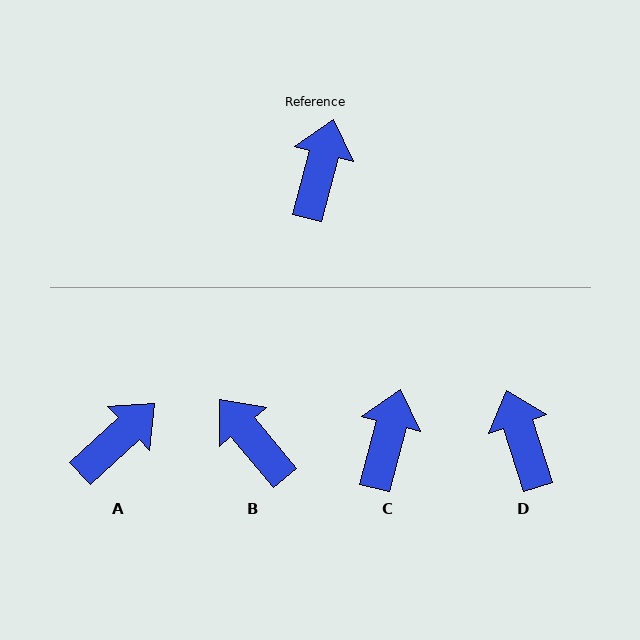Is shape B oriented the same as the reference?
No, it is off by about 55 degrees.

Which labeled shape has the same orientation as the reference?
C.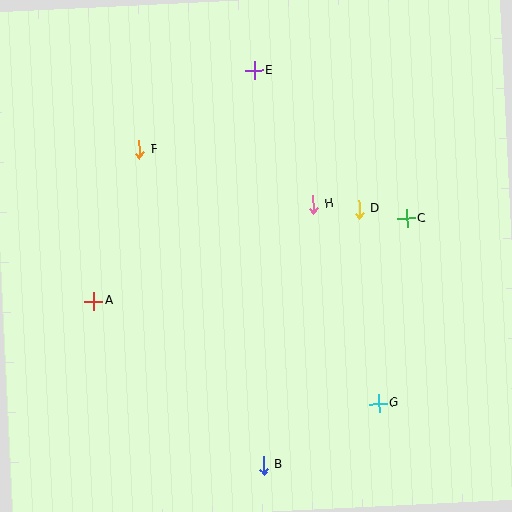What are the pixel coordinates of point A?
Point A is at (94, 301).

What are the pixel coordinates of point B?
Point B is at (263, 465).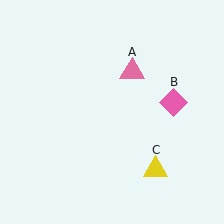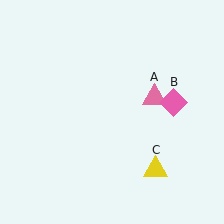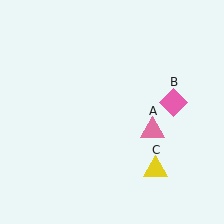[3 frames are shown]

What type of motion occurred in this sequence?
The pink triangle (object A) rotated clockwise around the center of the scene.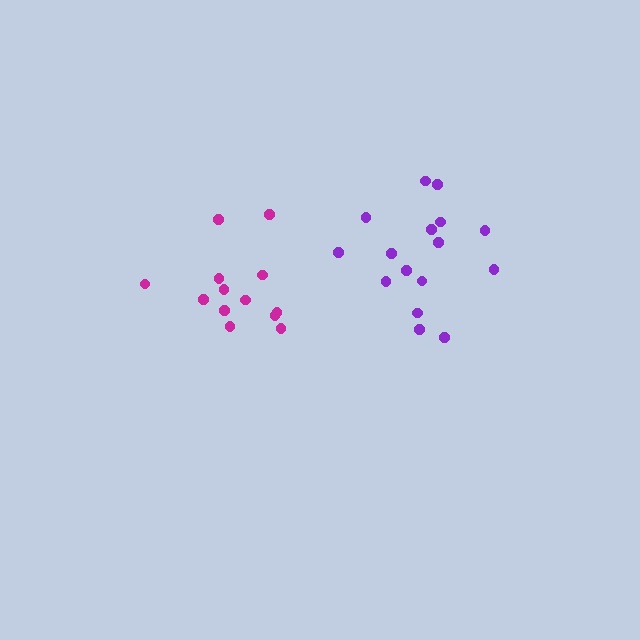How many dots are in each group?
Group 1: 16 dots, Group 2: 13 dots (29 total).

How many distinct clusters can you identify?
There are 2 distinct clusters.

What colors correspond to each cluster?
The clusters are colored: purple, magenta.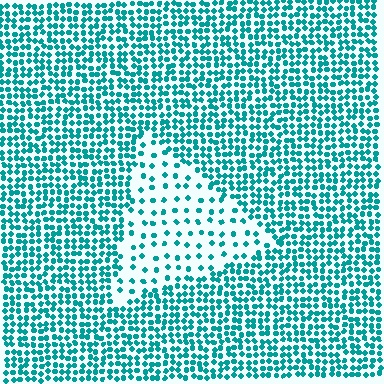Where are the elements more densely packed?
The elements are more densely packed outside the triangle boundary.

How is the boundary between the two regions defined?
The boundary is defined by a change in element density (approximately 2.7x ratio). All elements are the same color, size, and shape.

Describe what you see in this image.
The image contains small teal elements arranged at two different densities. A triangle-shaped region is visible where the elements are less densely packed than the surrounding area.